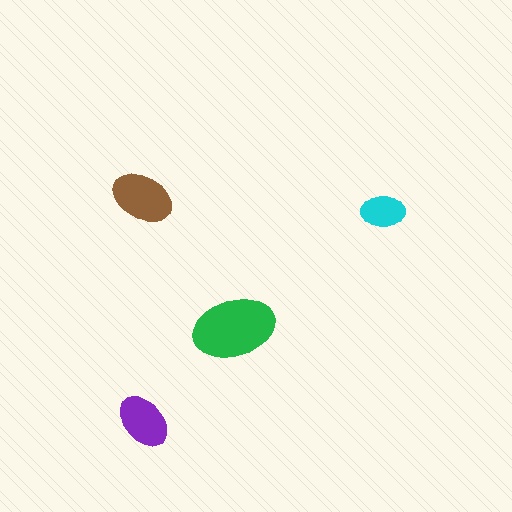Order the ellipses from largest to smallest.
the green one, the brown one, the purple one, the cyan one.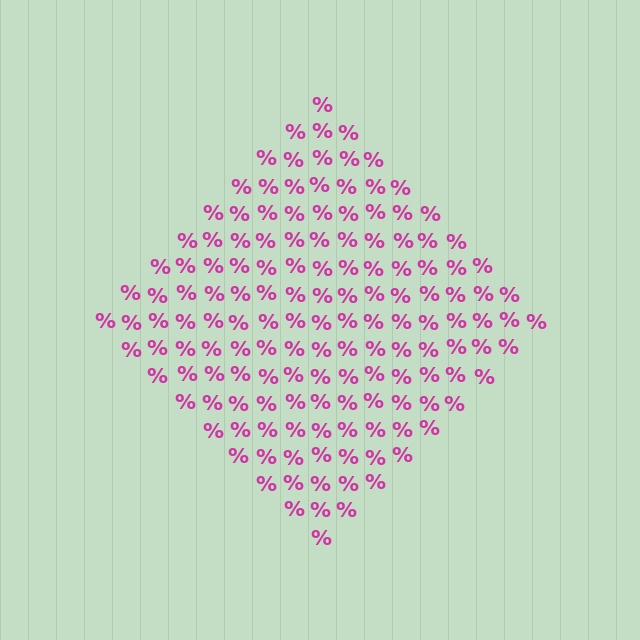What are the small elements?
The small elements are percent signs.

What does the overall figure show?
The overall figure shows a diamond.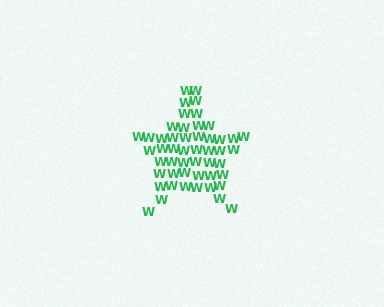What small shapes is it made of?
It is made of small letter W's.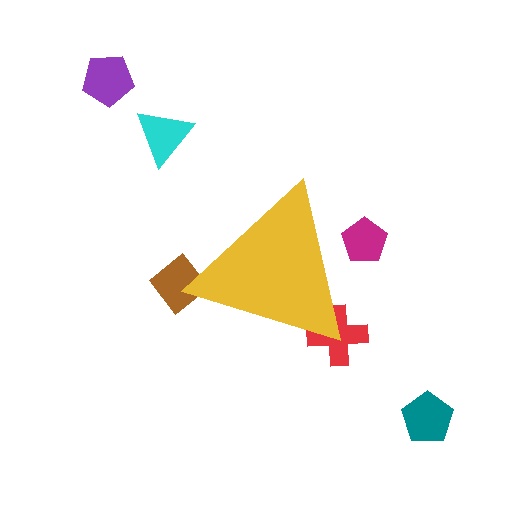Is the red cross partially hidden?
Yes, the red cross is partially hidden behind the yellow triangle.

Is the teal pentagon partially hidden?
No, the teal pentagon is fully visible.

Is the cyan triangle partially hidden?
No, the cyan triangle is fully visible.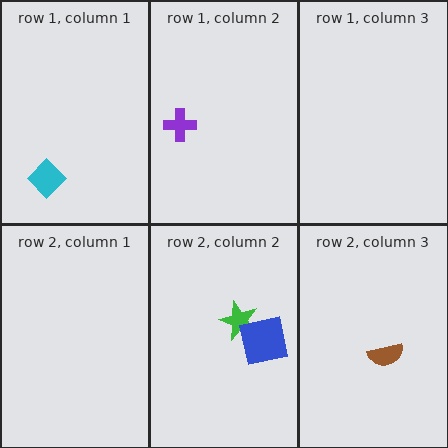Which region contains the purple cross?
The row 1, column 2 region.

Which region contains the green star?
The row 2, column 2 region.